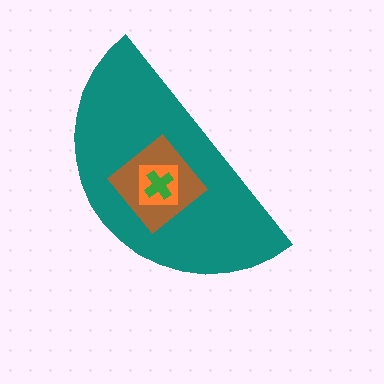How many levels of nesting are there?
4.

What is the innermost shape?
The green cross.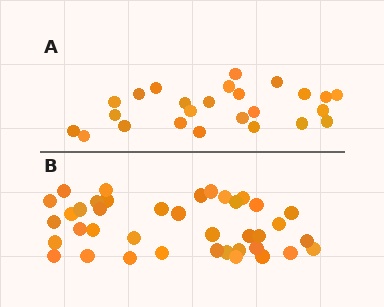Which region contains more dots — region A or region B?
Region B (the bottom region) has more dots.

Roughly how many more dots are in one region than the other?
Region B has approximately 15 more dots than region A.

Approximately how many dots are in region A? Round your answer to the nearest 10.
About 20 dots. (The exact count is 25, which rounds to 20.)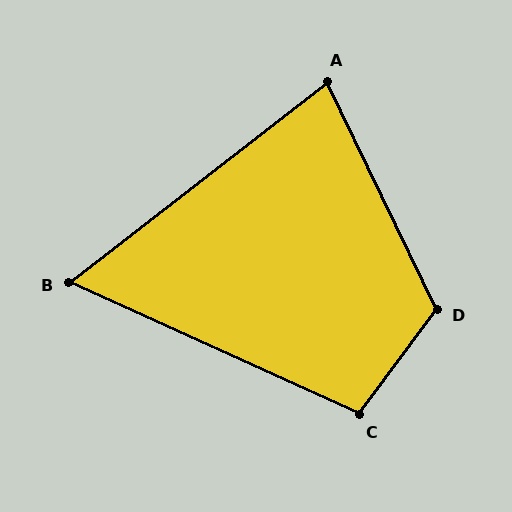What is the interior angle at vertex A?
Approximately 78 degrees (acute).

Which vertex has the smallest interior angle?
B, at approximately 62 degrees.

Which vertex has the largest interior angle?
D, at approximately 118 degrees.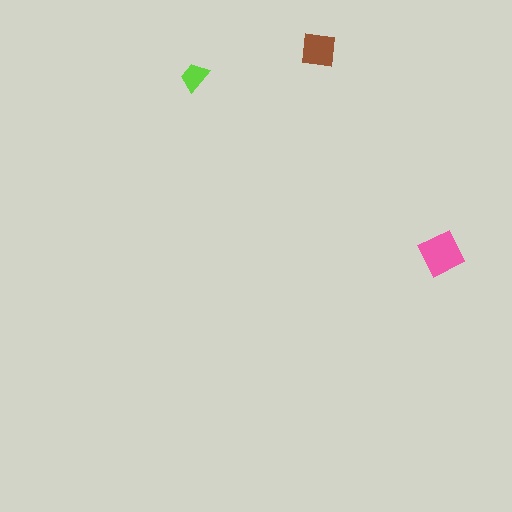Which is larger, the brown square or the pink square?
The pink square.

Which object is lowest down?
The pink square is bottommost.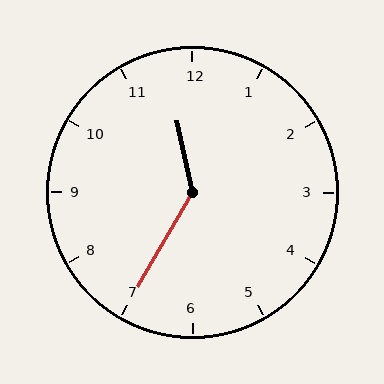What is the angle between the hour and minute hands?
Approximately 138 degrees.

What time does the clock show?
11:35.